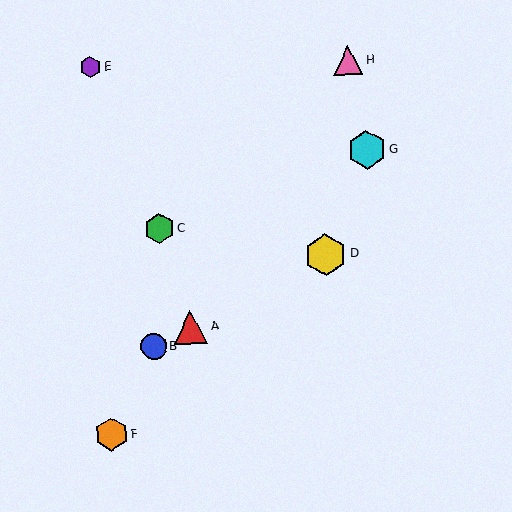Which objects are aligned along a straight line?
Objects A, B, D are aligned along a straight line.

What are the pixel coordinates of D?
Object D is at (326, 255).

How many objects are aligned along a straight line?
3 objects (A, B, D) are aligned along a straight line.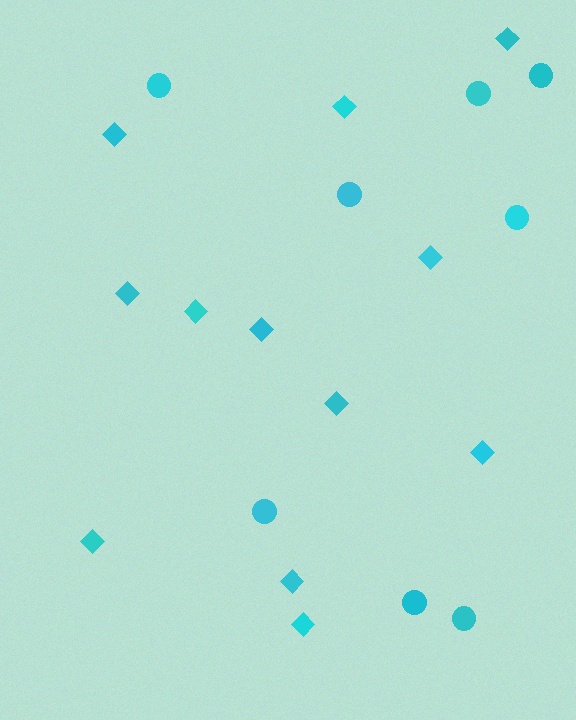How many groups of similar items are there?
There are 2 groups: one group of diamonds (12) and one group of circles (8).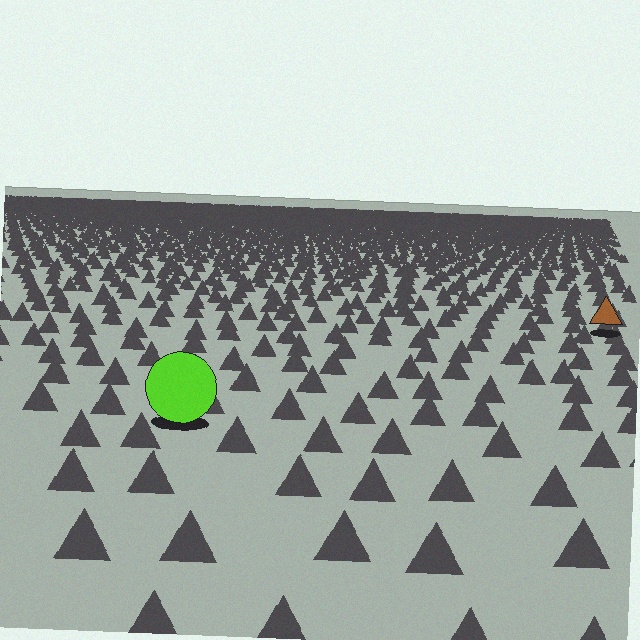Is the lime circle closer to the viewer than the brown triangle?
Yes. The lime circle is closer — you can tell from the texture gradient: the ground texture is coarser near it.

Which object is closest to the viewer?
The lime circle is closest. The texture marks near it are larger and more spread out.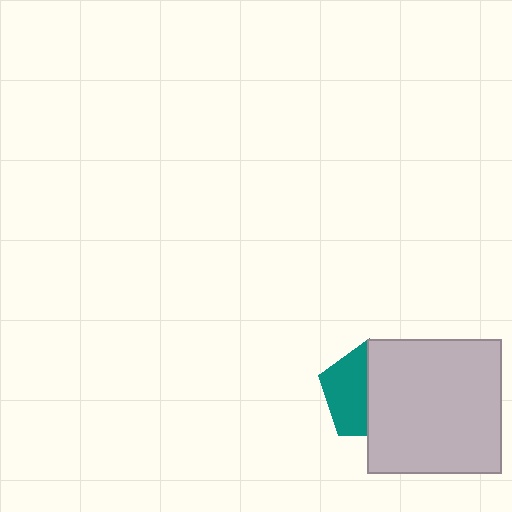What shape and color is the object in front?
The object in front is a light gray square.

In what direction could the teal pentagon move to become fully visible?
The teal pentagon could move left. That would shift it out from behind the light gray square entirely.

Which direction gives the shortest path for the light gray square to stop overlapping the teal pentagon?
Moving right gives the shortest separation.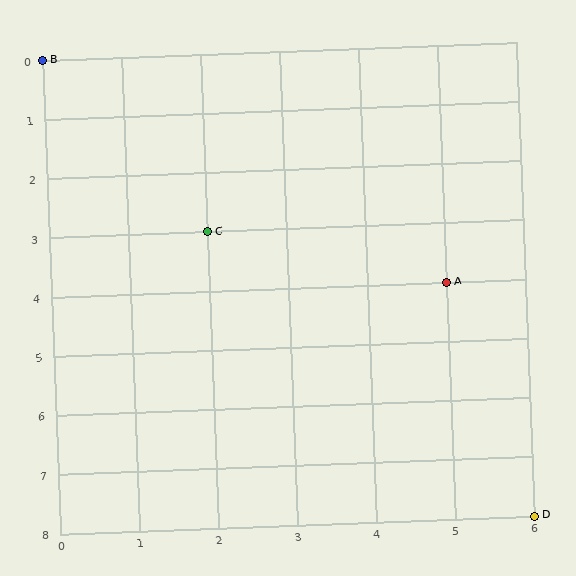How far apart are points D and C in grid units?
Points D and C are 4 columns and 5 rows apart (about 6.4 grid units diagonally).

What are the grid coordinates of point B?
Point B is at grid coordinates (0, 0).